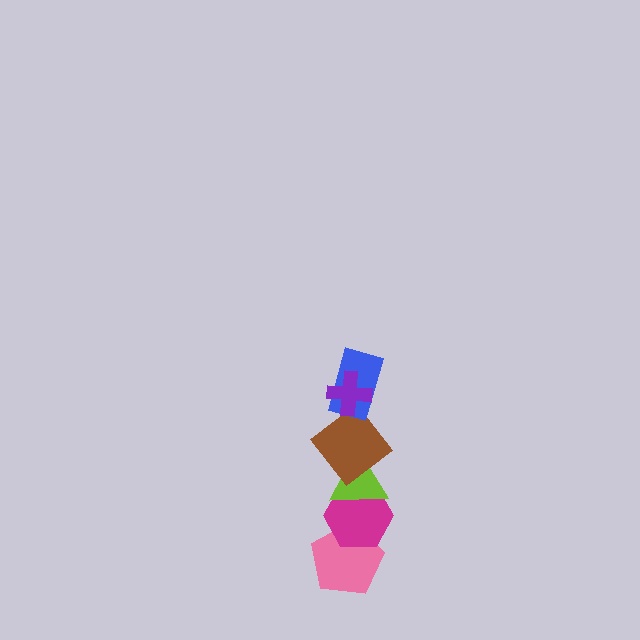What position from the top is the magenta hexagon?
The magenta hexagon is 5th from the top.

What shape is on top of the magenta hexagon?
The lime triangle is on top of the magenta hexagon.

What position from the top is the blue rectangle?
The blue rectangle is 2nd from the top.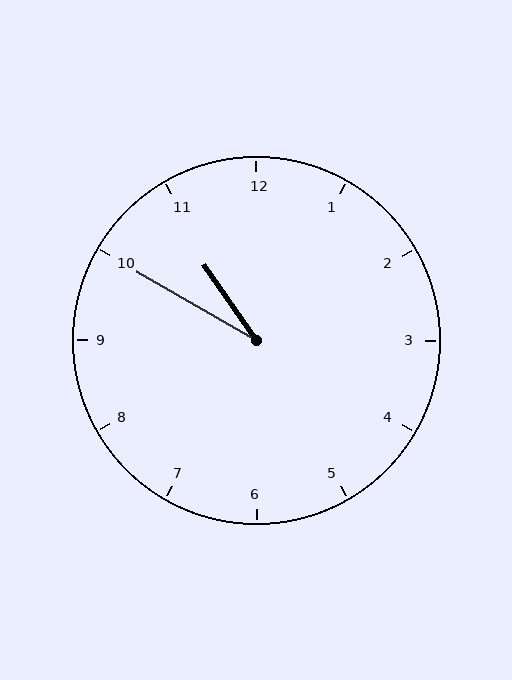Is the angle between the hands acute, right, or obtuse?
It is acute.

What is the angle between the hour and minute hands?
Approximately 25 degrees.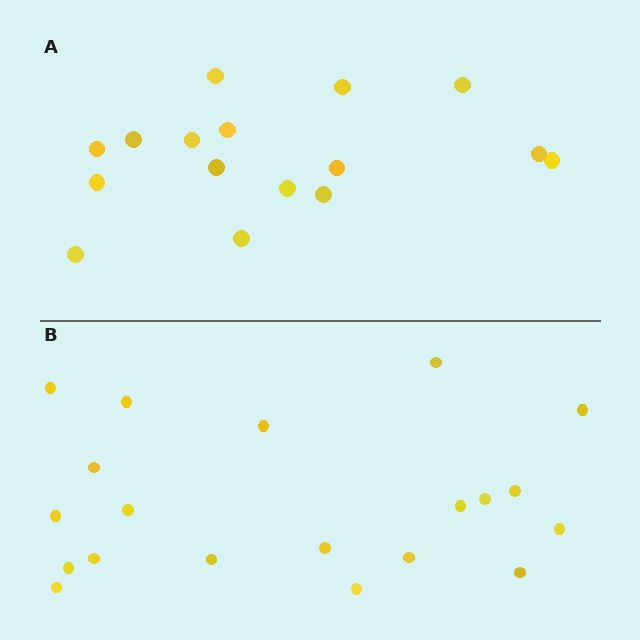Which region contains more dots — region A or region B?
Region B (the bottom region) has more dots.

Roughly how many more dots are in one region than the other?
Region B has about 4 more dots than region A.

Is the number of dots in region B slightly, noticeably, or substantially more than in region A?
Region B has noticeably more, but not dramatically so. The ratio is roughly 1.2 to 1.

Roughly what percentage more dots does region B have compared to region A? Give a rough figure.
About 25% more.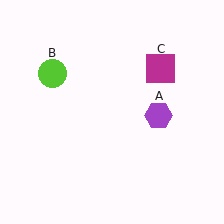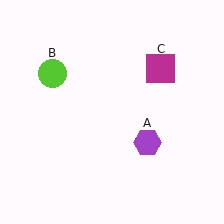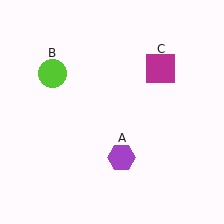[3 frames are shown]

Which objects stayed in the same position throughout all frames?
Lime circle (object B) and magenta square (object C) remained stationary.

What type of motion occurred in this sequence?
The purple hexagon (object A) rotated clockwise around the center of the scene.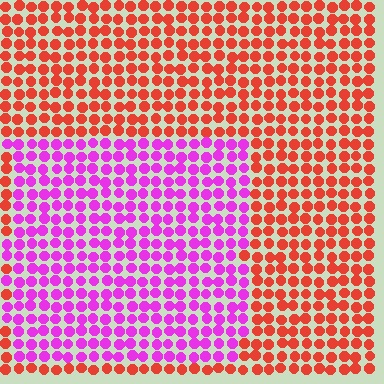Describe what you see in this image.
The image is filled with small red elements in a uniform arrangement. A rectangle-shaped region is visible where the elements are tinted to a slightly different hue, forming a subtle color boundary.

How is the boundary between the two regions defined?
The boundary is defined purely by a slight shift in hue (about 64 degrees). Spacing, size, and orientation are identical on both sides.